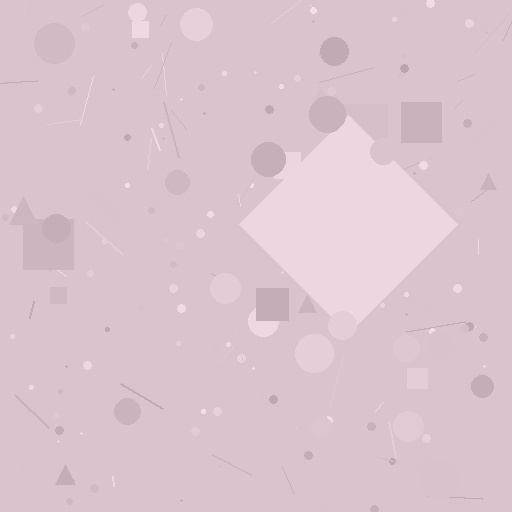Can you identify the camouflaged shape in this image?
The camouflaged shape is a diamond.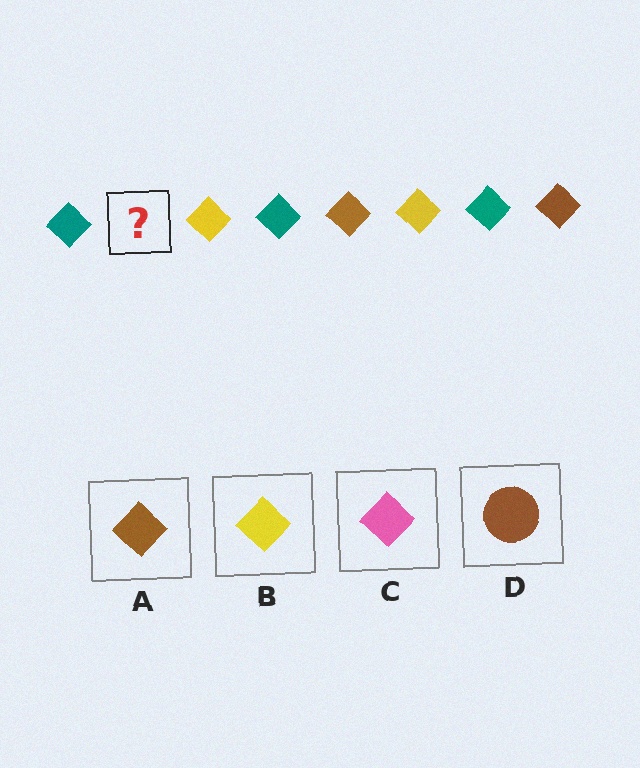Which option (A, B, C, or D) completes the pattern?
A.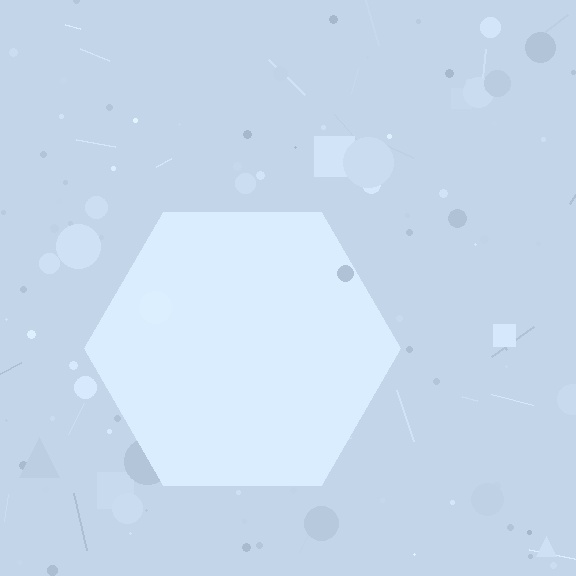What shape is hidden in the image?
A hexagon is hidden in the image.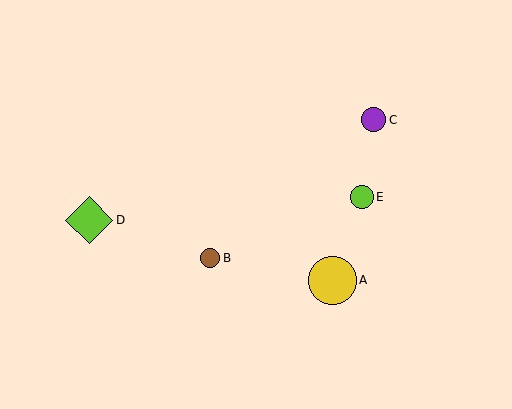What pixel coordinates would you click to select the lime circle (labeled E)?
Click at (362, 197) to select the lime circle E.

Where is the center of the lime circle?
The center of the lime circle is at (362, 197).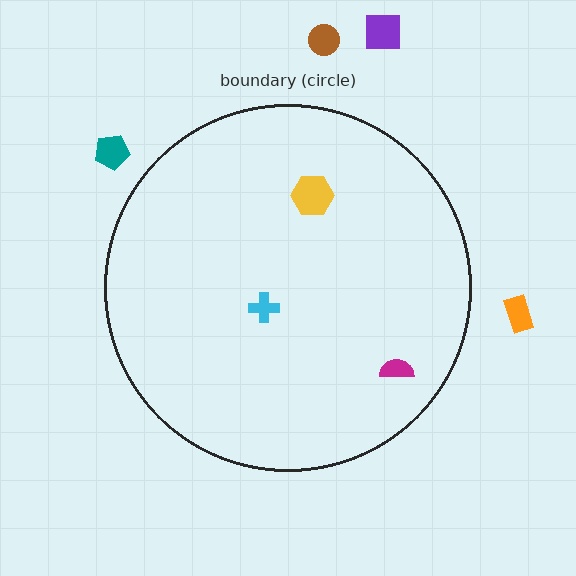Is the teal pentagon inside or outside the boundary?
Outside.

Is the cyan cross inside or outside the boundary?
Inside.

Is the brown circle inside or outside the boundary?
Outside.